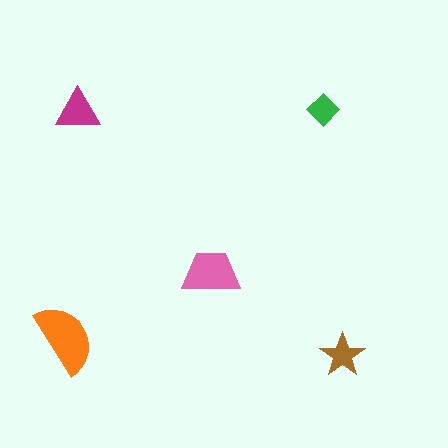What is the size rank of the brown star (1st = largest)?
4th.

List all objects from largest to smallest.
The orange semicircle, the pink trapezoid, the magenta triangle, the brown star, the green diamond.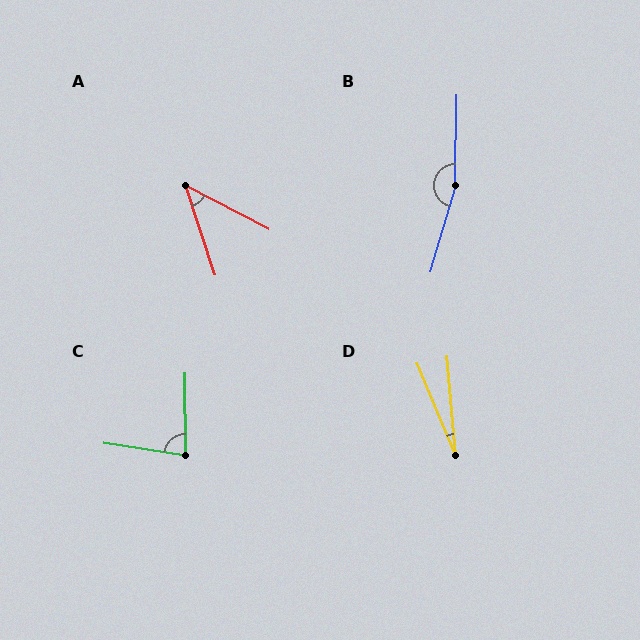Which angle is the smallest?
D, at approximately 17 degrees.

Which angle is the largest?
B, at approximately 165 degrees.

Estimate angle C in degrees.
Approximately 81 degrees.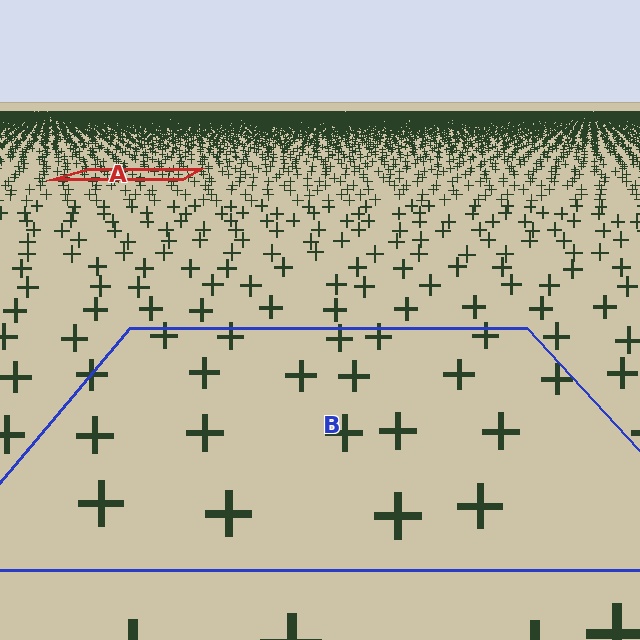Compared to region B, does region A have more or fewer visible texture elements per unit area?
Region A has more texture elements per unit area — they are packed more densely because it is farther away.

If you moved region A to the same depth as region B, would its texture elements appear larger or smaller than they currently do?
They would appear larger. At a closer depth, the same texture elements are projected at a bigger on-screen size.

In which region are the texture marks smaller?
The texture marks are smaller in region A, because it is farther away.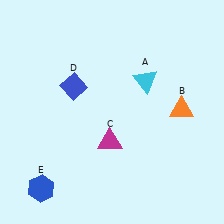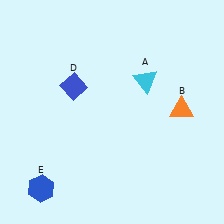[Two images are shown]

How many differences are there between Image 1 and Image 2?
There is 1 difference between the two images.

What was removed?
The magenta triangle (C) was removed in Image 2.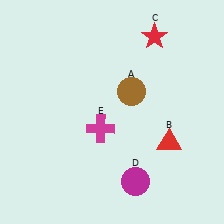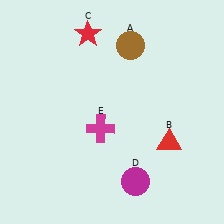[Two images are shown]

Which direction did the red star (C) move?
The red star (C) moved left.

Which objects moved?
The objects that moved are: the brown circle (A), the red star (C).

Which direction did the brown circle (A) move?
The brown circle (A) moved up.